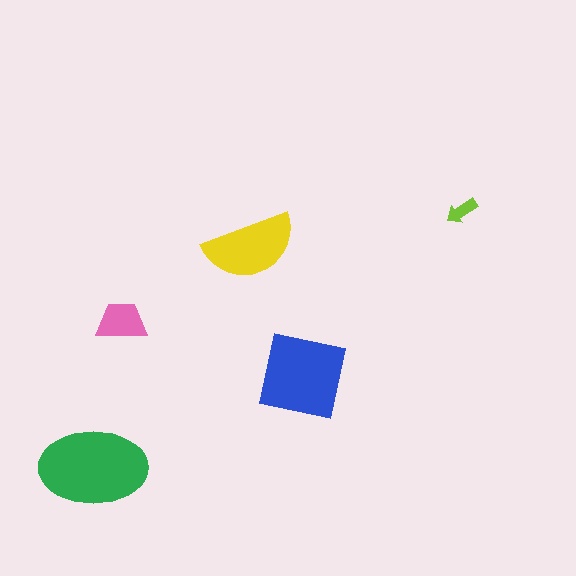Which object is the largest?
The green ellipse.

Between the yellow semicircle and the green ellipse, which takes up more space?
The green ellipse.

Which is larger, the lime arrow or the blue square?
The blue square.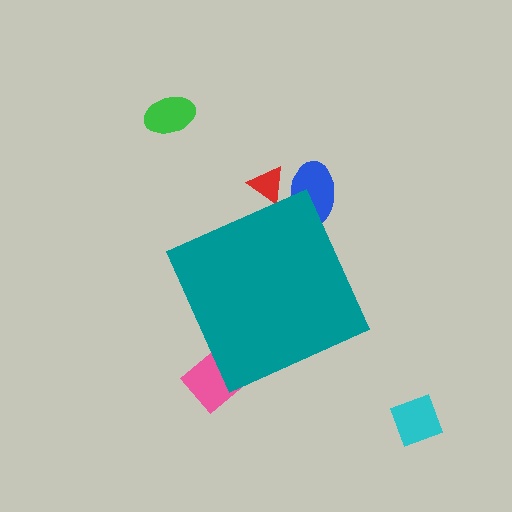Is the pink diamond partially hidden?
Yes, the pink diamond is partially hidden behind the teal diamond.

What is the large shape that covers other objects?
A teal diamond.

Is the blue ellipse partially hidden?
Yes, the blue ellipse is partially hidden behind the teal diamond.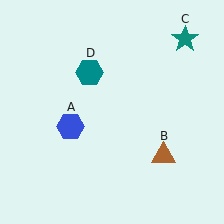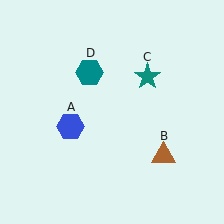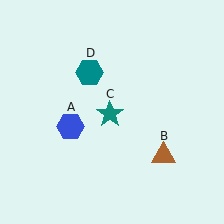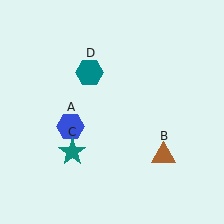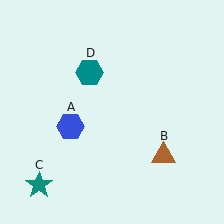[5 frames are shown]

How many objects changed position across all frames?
1 object changed position: teal star (object C).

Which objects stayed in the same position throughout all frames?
Blue hexagon (object A) and brown triangle (object B) and teal hexagon (object D) remained stationary.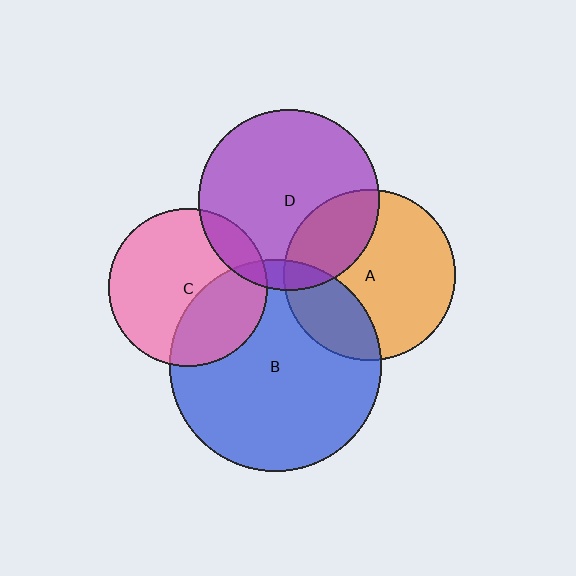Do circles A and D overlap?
Yes.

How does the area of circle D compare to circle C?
Approximately 1.3 times.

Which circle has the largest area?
Circle B (blue).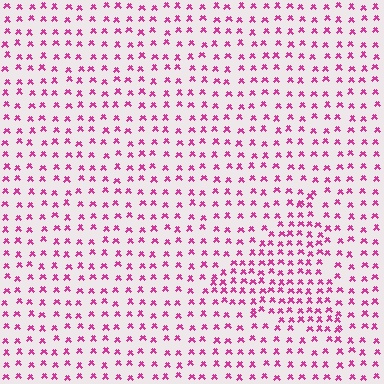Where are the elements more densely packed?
The elements are more densely packed inside the triangle boundary.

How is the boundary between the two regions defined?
The boundary is defined by a change in element density (approximately 1.7x ratio). All elements are the same color, size, and shape.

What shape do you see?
I see a triangle.